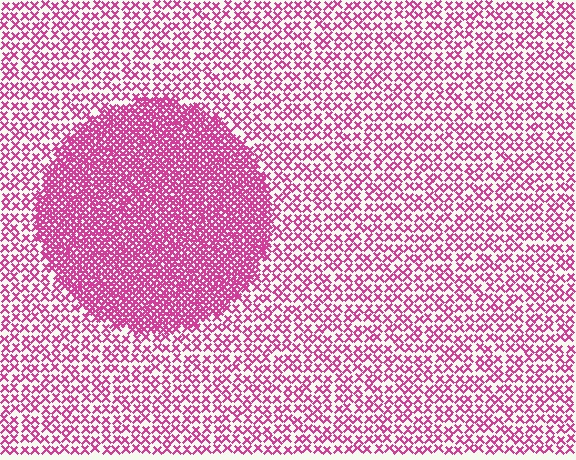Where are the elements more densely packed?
The elements are more densely packed inside the circle boundary.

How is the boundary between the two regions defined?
The boundary is defined by a change in element density (approximately 2.7x ratio). All elements are the same color, size, and shape.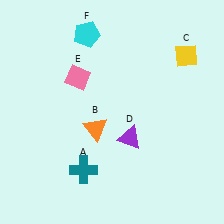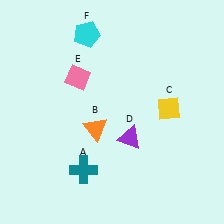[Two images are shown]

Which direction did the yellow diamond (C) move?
The yellow diamond (C) moved down.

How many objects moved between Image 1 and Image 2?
1 object moved between the two images.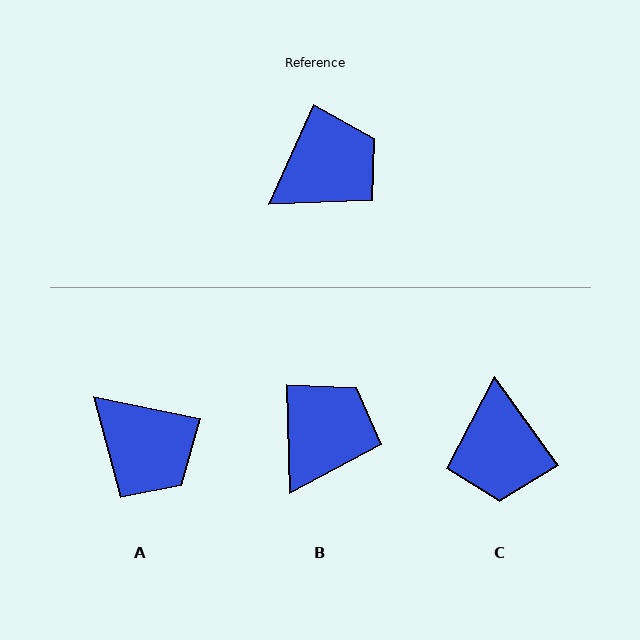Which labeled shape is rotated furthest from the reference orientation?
C, about 120 degrees away.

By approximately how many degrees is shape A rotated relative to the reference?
Approximately 77 degrees clockwise.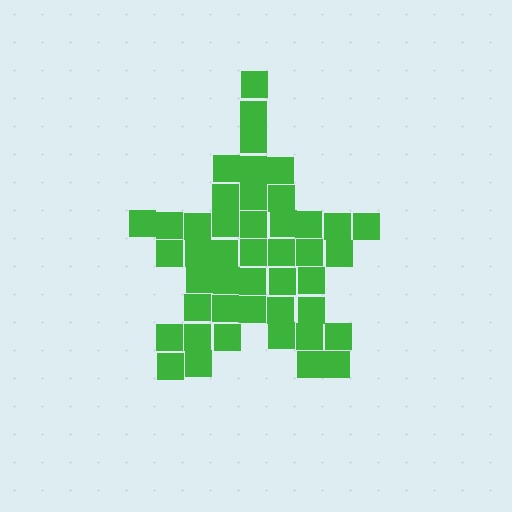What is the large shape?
The large shape is a star.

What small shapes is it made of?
It is made of small squares.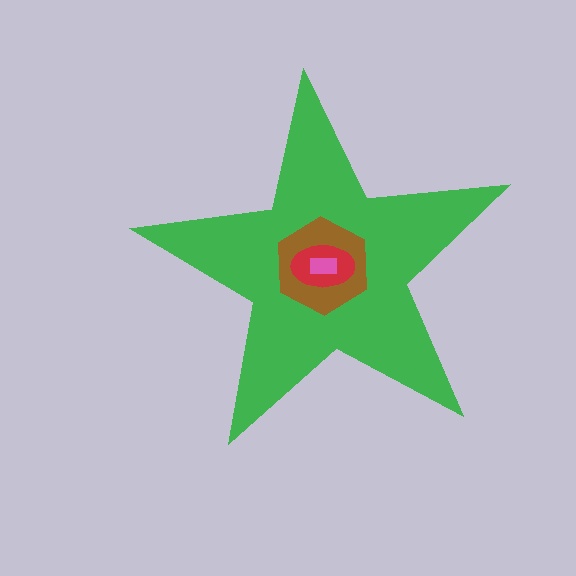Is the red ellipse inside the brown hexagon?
Yes.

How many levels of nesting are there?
4.